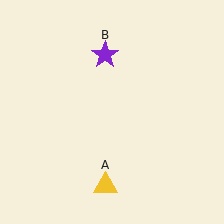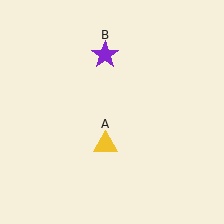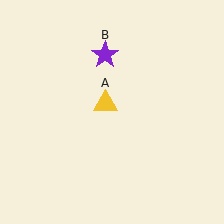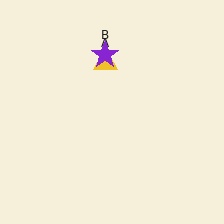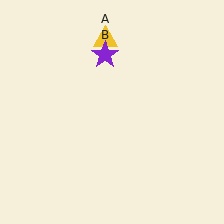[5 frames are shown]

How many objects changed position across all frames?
1 object changed position: yellow triangle (object A).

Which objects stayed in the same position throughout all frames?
Purple star (object B) remained stationary.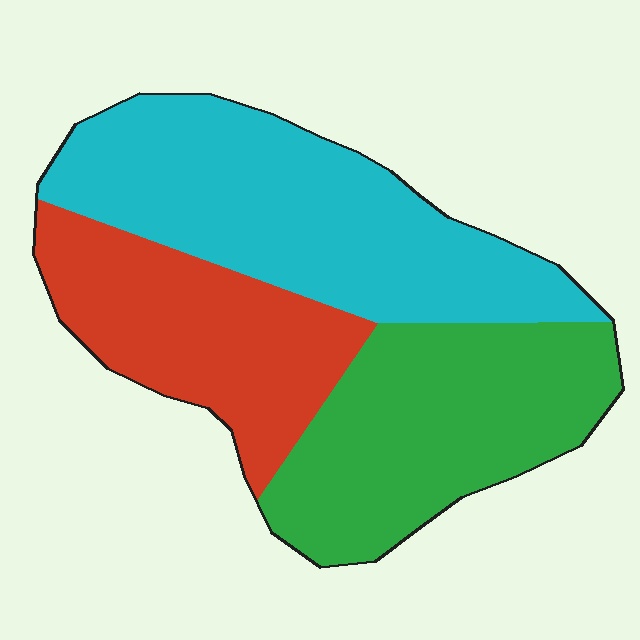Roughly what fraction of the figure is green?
Green covers about 35% of the figure.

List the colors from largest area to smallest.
From largest to smallest: cyan, green, red.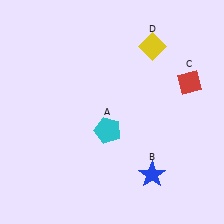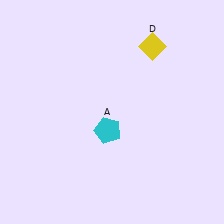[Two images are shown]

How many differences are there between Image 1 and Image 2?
There are 2 differences between the two images.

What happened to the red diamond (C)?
The red diamond (C) was removed in Image 2. It was in the top-right area of Image 1.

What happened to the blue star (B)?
The blue star (B) was removed in Image 2. It was in the bottom-right area of Image 1.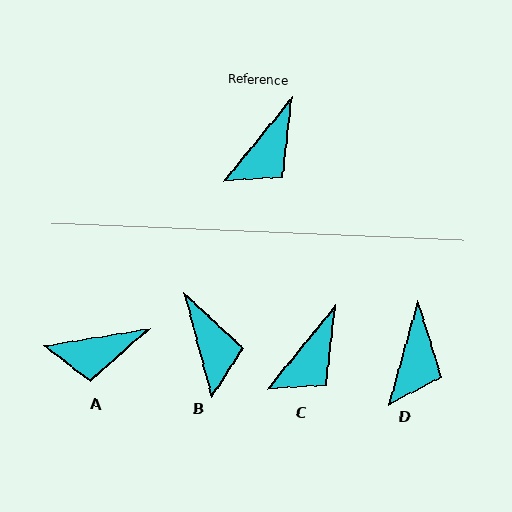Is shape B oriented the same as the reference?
No, it is off by about 54 degrees.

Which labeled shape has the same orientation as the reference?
C.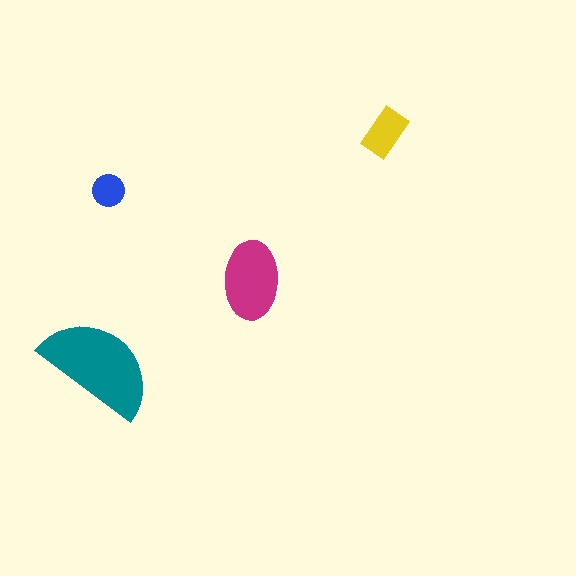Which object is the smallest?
The blue circle.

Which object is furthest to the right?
The yellow rectangle is rightmost.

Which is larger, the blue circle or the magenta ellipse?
The magenta ellipse.